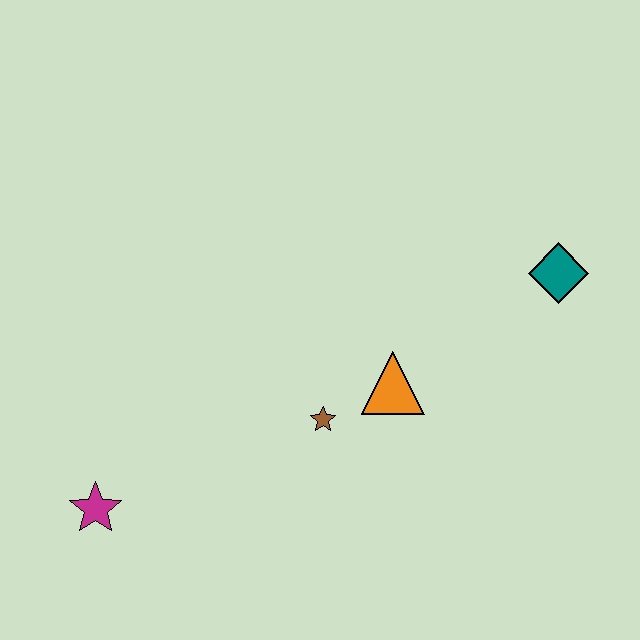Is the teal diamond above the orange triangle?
Yes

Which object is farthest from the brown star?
The teal diamond is farthest from the brown star.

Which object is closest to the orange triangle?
The brown star is closest to the orange triangle.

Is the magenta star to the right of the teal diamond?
No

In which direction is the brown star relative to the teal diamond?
The brown star is to the left of the teal diamond.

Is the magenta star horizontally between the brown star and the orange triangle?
No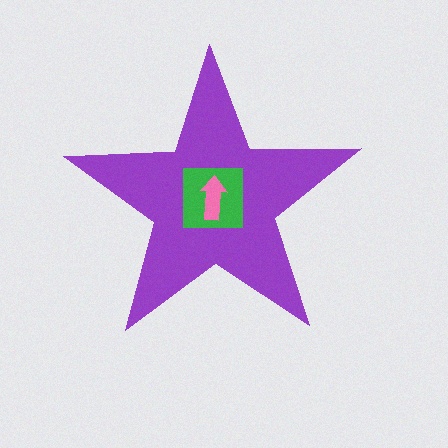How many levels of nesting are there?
3.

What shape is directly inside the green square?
The pink arrow.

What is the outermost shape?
The purple star.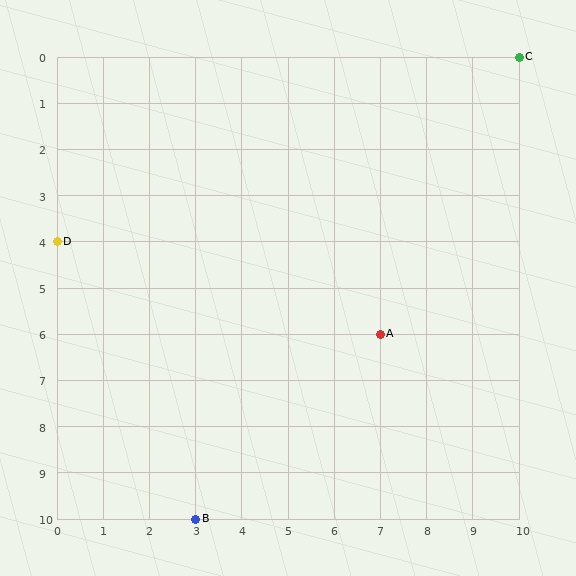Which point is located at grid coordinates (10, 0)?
Point C is at (10, 0).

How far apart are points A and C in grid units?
Points A and C are 3 columns and 6 rows apart (about 6.7 grid units diagonally).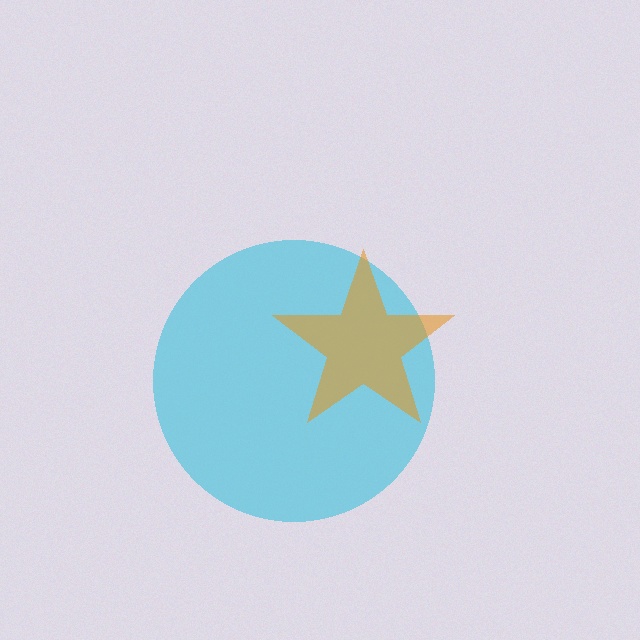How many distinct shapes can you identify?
There are 2 distinct shapes: a cyan circle, an orange star.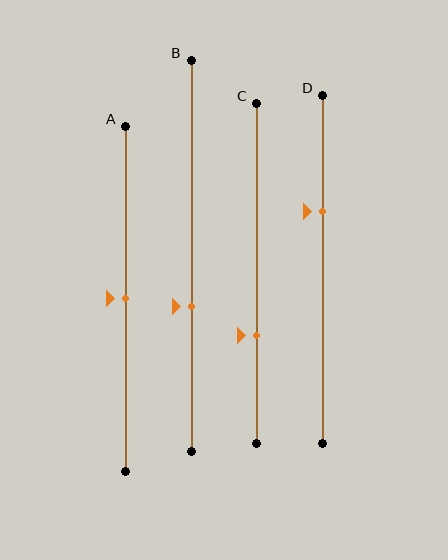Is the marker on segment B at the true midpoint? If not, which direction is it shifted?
No, the marker on segment B is shifted downward by about 13% of the segment length.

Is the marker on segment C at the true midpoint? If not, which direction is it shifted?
No, the marker on segment C is shifted downward by about 18% of the segment length.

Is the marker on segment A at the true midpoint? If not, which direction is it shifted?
Yes, the marker on segment A is at the true midpoint.